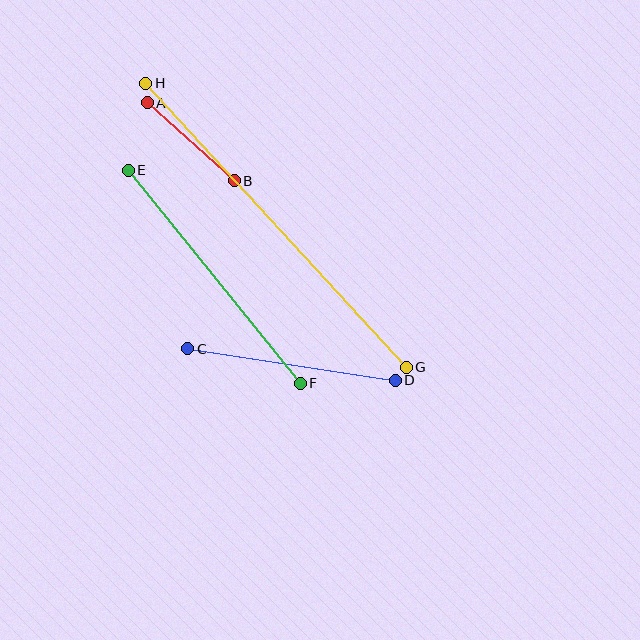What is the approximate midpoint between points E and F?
The midpoint is at approximately (214, 277) pixels.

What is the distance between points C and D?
The distance is approximately 210 pixels.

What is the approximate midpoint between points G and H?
The midpoint is at approximately (276, 225) pixels.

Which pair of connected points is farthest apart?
Points G and H are farthest apart.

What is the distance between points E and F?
The distance is approximately 274 pixels.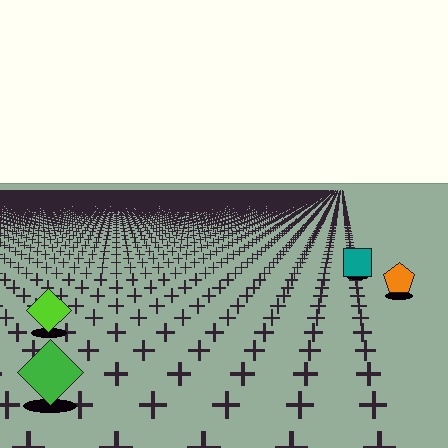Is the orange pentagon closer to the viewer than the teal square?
Yes. The orange pentagon is closer — you can tell from the texture gradient: the ground texture is coarser near it.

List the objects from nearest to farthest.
From nearest to farthest: the green diamond, the lime diamond, the orange pentagon, the teal square.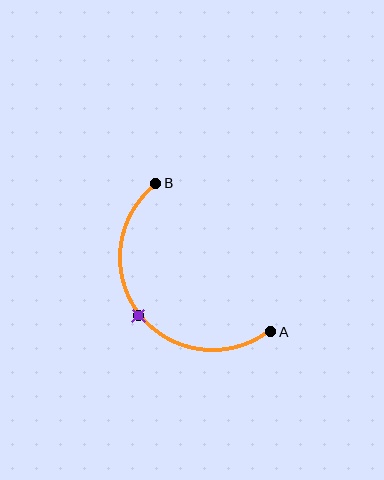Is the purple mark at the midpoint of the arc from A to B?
Yes. The purple mark lies on the arc at equal arc-length from both A and B — it is the arc midpoint.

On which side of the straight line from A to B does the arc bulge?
The arc bulges below and to the left of the straight line connecting A and B.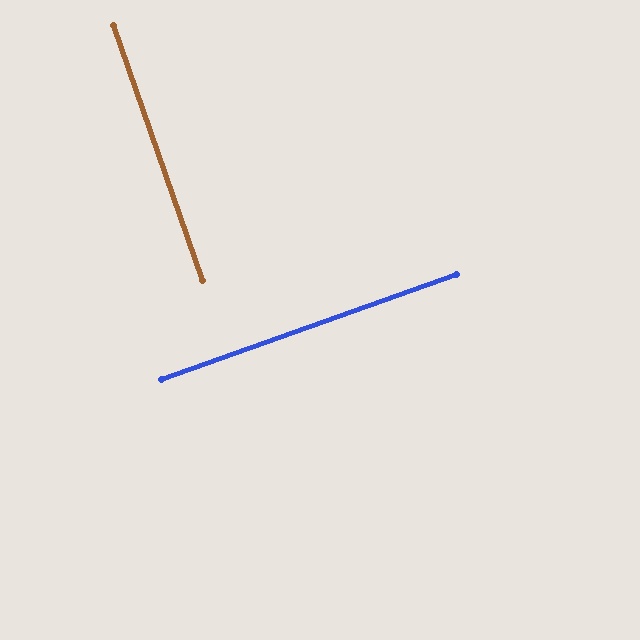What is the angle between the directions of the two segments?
Approximately 90 degrees.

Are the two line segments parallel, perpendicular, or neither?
Perpendicular — they meet at approximately 90°.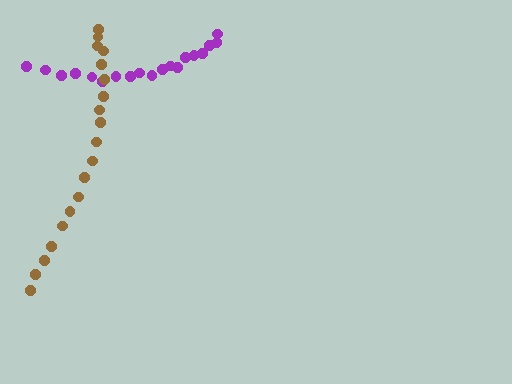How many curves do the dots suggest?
There are 2 distinct paths.